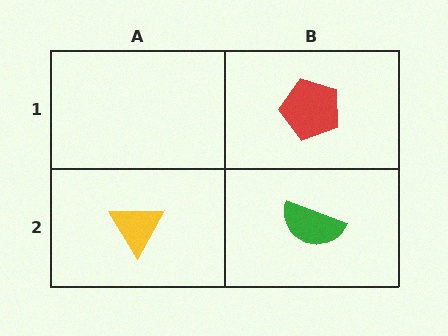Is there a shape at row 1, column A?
No, that cell is empty.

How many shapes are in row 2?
2 shapes.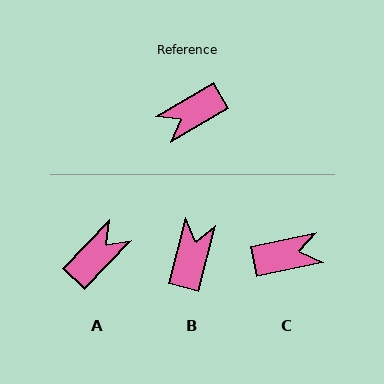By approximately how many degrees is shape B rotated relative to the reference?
Approximately 135 degrees clockwise.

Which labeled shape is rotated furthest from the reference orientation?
A, about 164 degrees away.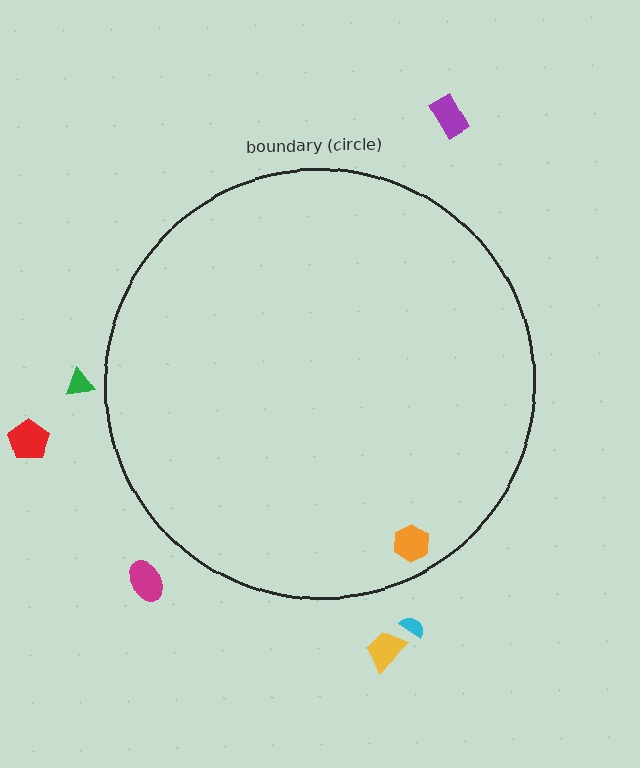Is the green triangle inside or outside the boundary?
Outside.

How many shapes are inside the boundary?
1 inside, 6 outside.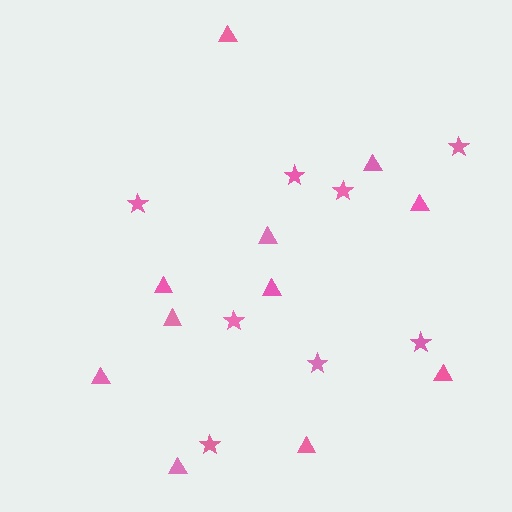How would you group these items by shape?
There are 2 groups: one group of triangles (11) and one group of stars (8).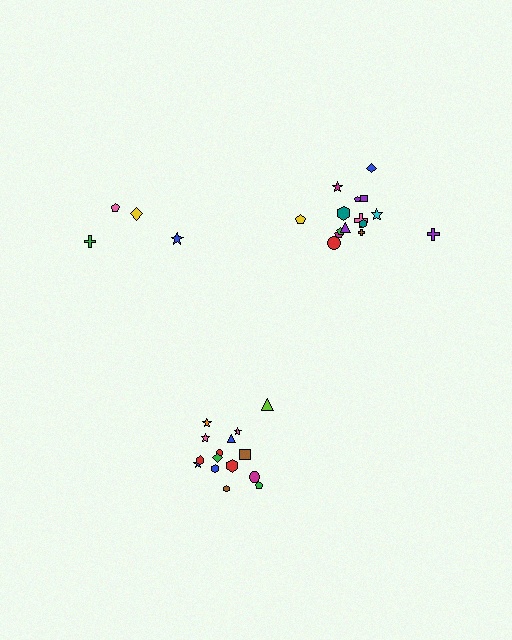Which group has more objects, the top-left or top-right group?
The top-right group.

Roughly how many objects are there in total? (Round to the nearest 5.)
Roughly 35 objects in total.